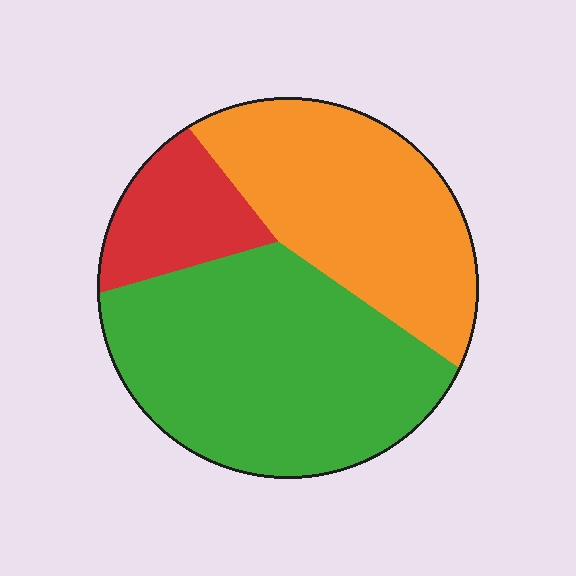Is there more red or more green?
Green.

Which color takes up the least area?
Red, at roughly 15%.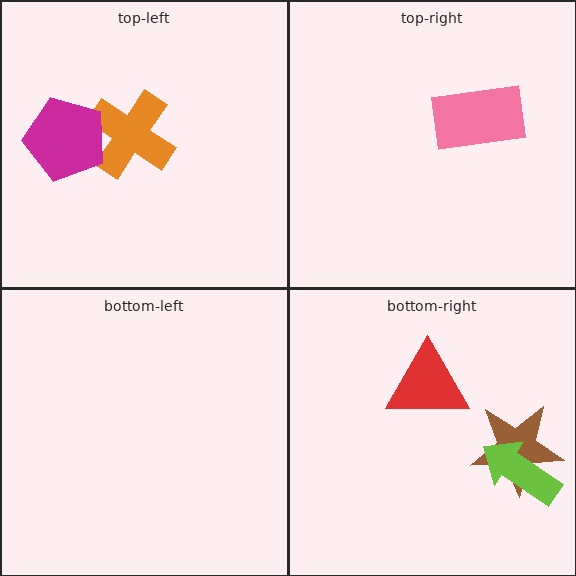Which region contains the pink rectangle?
The top-right region.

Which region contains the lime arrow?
The bottom-right region.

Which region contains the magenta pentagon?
The top-left region.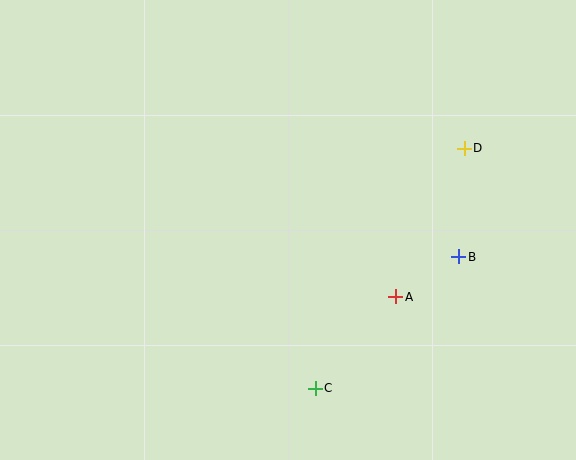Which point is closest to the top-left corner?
Point D is closest to the top-left corner.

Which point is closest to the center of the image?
Point A at (396, 297) is closest to the center.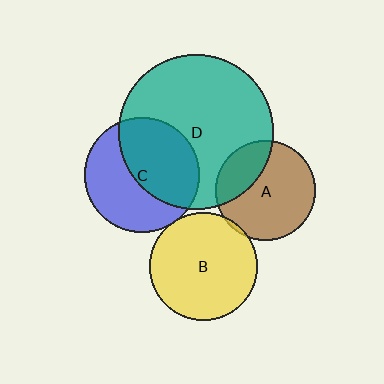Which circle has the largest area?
Circle D (teal).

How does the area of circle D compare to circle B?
Approximately 2.1 times.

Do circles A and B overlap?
Yes.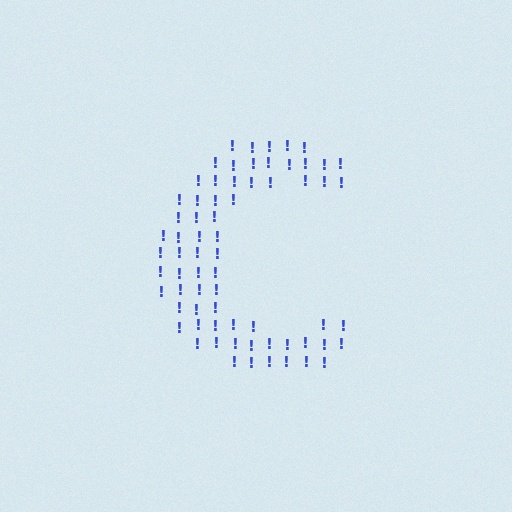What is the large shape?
The large shape is the letter C.